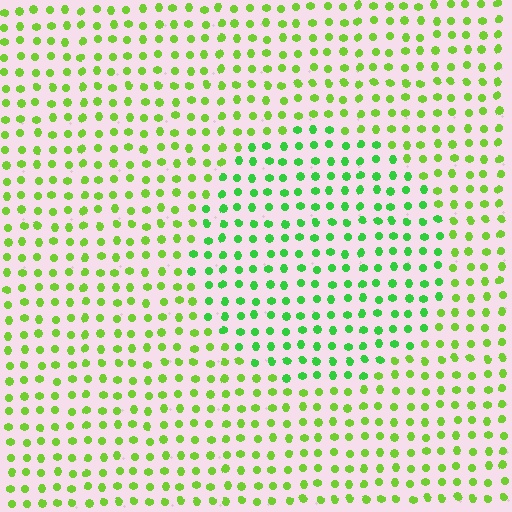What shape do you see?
I see a circle.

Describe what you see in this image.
The image is filled with small lime elements in a uniform arrangement. A circle-shaped region is visible where the elements are tinted to a slightly different hue, forming a subtle color boundary.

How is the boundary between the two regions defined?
The boundary is defined purely by a slight shift in hue (about 29 degrees). Spacing, size, and orientation are identical on both sides.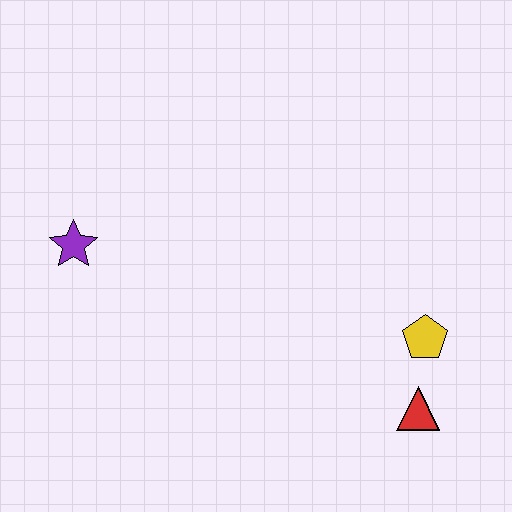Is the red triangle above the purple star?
No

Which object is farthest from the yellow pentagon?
The purple star is farthest from the yellow pentagon.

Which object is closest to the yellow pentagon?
The red triangle is closest to the yellow pentagon.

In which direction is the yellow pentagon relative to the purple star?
The yellow pentagon is to the right of the purple star.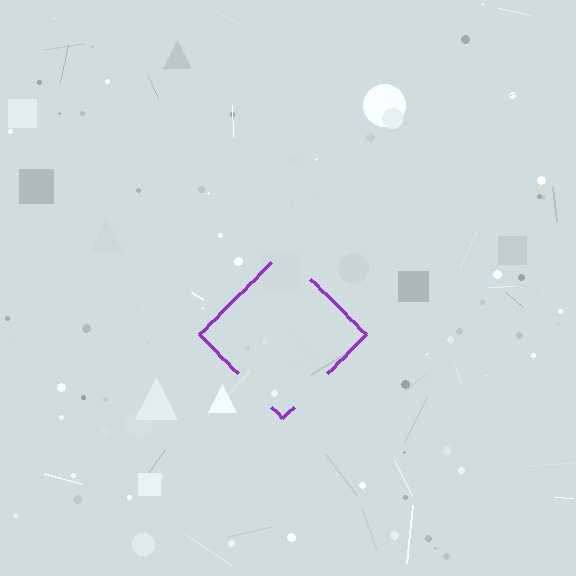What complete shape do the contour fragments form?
The contour fragments form a diamond.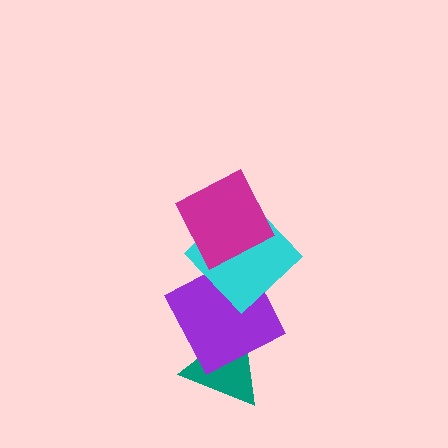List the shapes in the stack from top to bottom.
From top to bottom: the magenta square, the cyan diamond, the purple square, the teal triangle.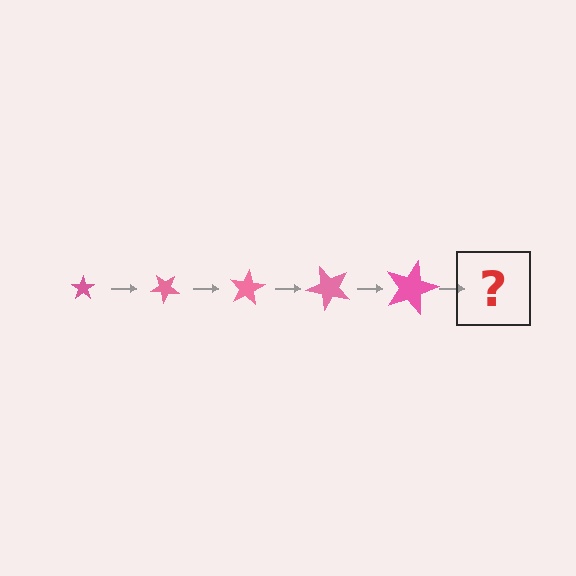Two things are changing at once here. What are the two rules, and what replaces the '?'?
The two rules are that the star grows larger each step and it rotates 40 degrees each step. The '?' should be a star, larger than the previous one and rotated 200 degrees from the start.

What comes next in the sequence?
The next element should be a star, larger than the previous one and rotated 200 degrees from the start.